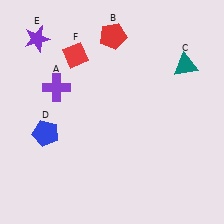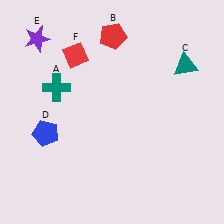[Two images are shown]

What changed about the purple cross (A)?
In Image 1, A is purple. In Image 2, it changed to teal.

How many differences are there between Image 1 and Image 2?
There is 1 difference between the two images.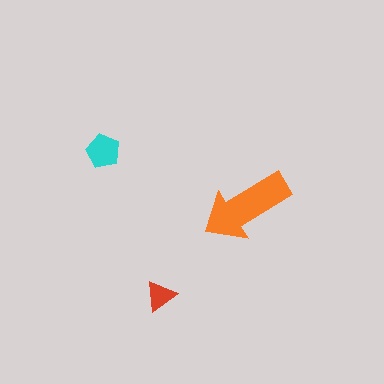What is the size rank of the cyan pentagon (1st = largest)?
2nd.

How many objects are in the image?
There are 3 objects in the image.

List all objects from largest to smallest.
The orange arrow, the cyan pentagon, the red triangle.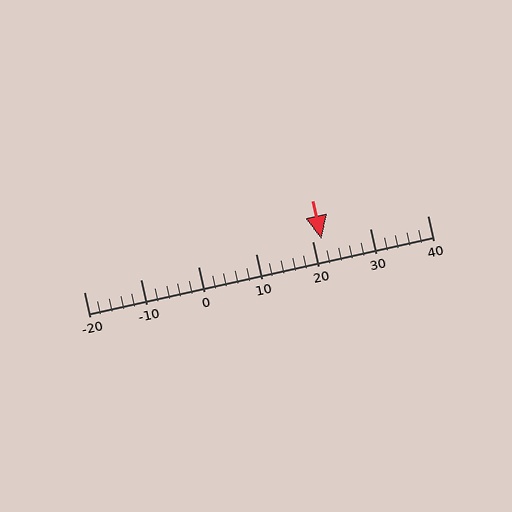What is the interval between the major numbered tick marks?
The major tick marks are spaced 10 units apart.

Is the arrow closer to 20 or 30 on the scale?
The arrow is closer to 20.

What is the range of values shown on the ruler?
The ruler shows values from -20 to 40.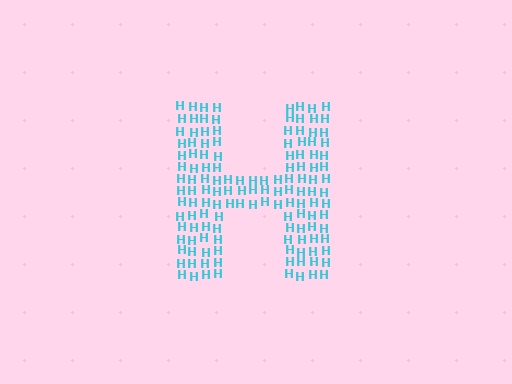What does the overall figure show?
The overall figure shows the letter H.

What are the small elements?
The small elements are letter H's.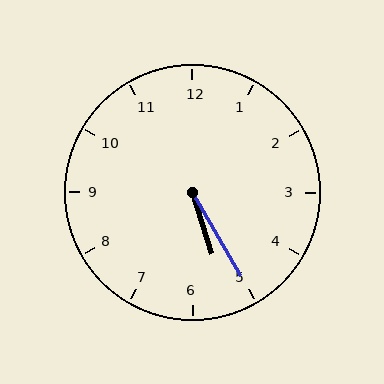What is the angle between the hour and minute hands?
Approximately 12 degrees.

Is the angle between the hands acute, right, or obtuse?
It is acute.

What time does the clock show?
5:25.